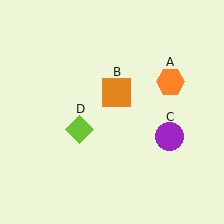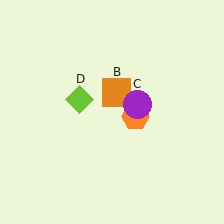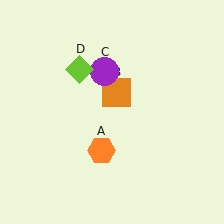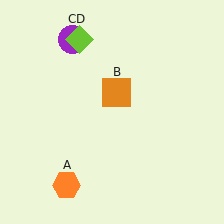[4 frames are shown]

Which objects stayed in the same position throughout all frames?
Orange square (object B) remained stationary.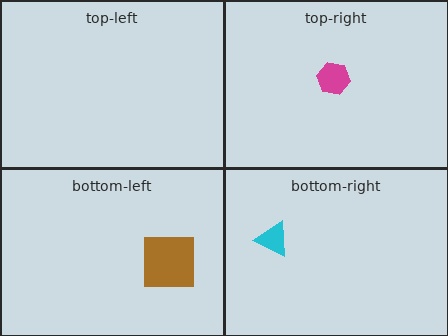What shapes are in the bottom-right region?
The cyan triangle.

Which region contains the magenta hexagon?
The top-right region.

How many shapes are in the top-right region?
1.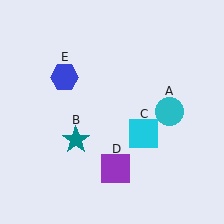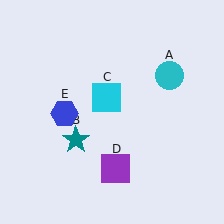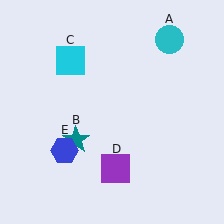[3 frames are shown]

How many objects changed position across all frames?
3 objects changed position: cyan circle (object A), cyan square (object C), blue hexagon (object E).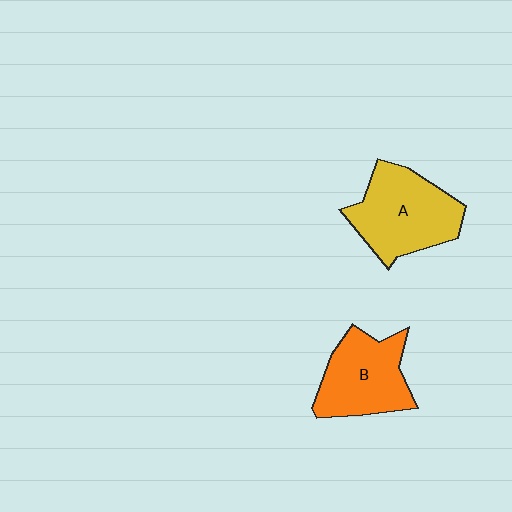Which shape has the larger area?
Shape A (yellow).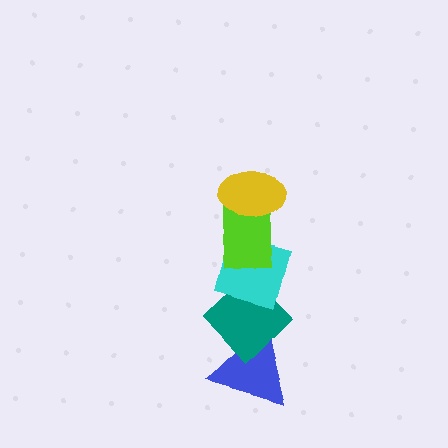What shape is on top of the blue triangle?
The teal diamond is on top of the blue triangle.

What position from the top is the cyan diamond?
The cyan diamond is 3rd from the top.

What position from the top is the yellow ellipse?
The yellow ellipse is 1st from the top.